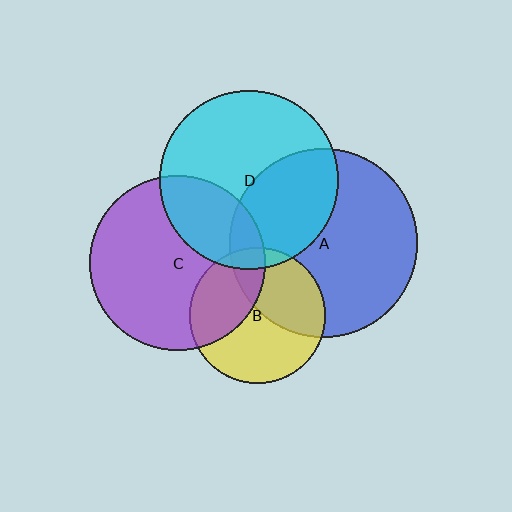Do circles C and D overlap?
Yes.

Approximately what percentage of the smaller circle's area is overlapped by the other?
Approximately 25%.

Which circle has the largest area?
Circle A (blue).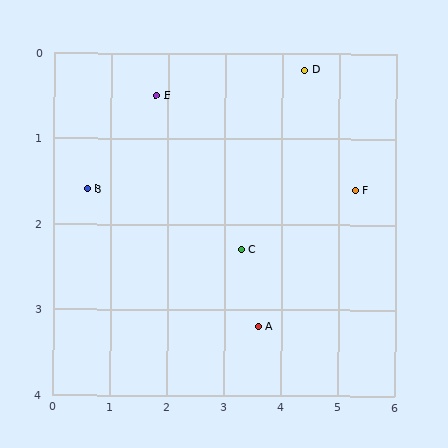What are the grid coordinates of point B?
Point B is at approximately (0.6, 1.6).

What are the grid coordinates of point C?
Point C is at approximately (3.3, 2.3).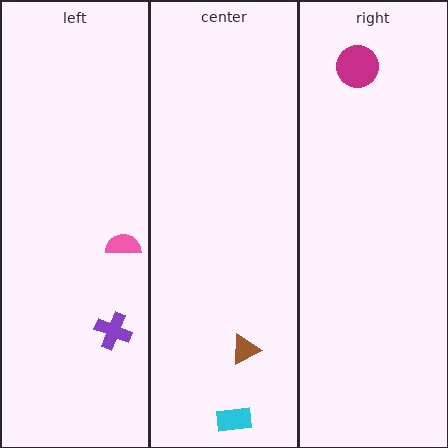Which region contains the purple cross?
The left region.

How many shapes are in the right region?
1.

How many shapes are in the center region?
2.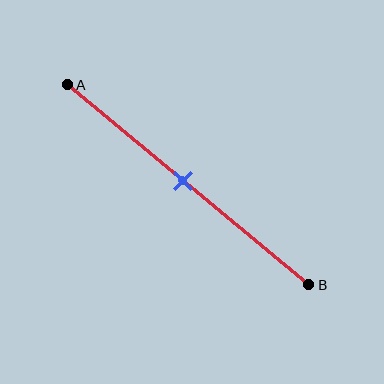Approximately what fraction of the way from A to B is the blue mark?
The blue mark is approximately 50% of the way from A to B.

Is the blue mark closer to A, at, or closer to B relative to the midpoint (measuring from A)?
The blue mark is approximately at the midpoint of segment AB.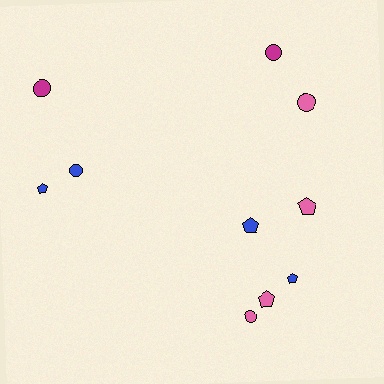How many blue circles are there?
There is 1 blue circle.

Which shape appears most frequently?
Circle, with 5 objects.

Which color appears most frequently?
Pink, with 4 objects.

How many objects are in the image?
There are 10 objects.